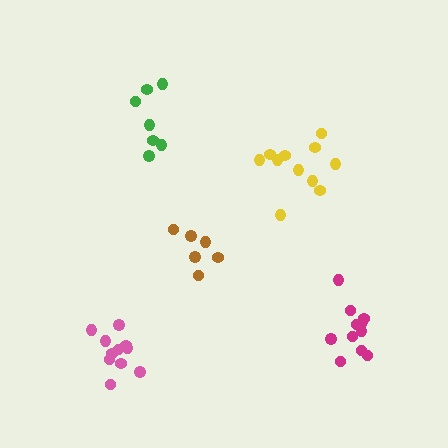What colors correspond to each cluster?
The clusters are colored: brown, yellow, pink, magenta, green.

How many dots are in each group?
Group 1: 6 dots, Group 2: 11 dots, Group 3: 11 dots, Group 4: 11 dots, Group 5: 7 dots (46 total).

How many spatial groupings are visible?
There are 5 spatial groupings.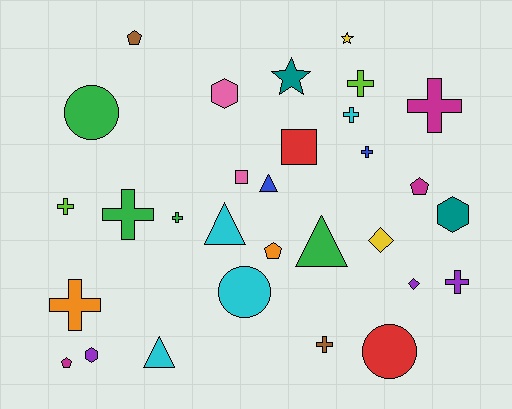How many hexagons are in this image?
There are 3 hexagons.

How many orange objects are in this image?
There are 2 orange objects.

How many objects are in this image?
There are 30 objects.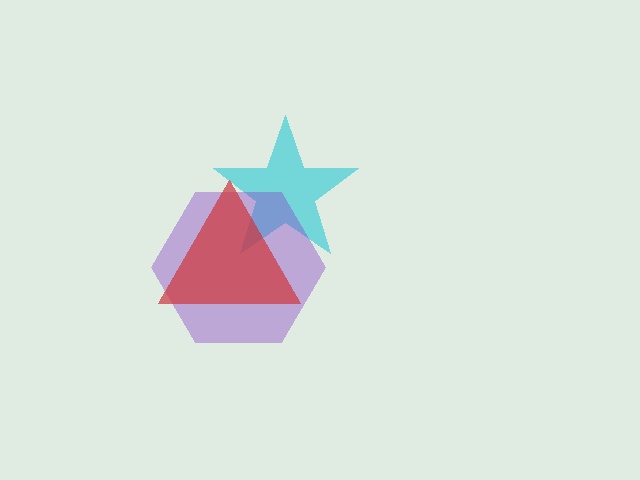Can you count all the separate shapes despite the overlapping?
Yes, there are 3 separate shapes.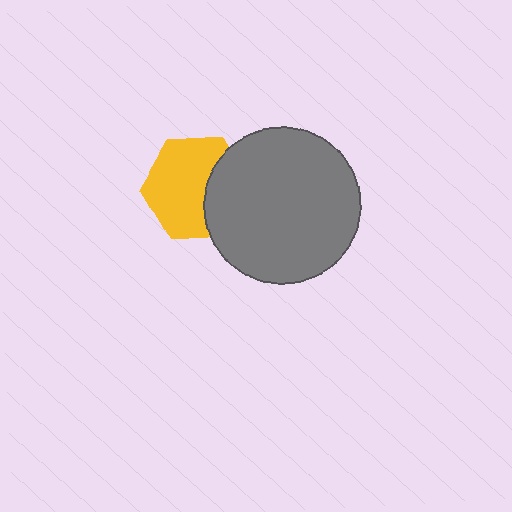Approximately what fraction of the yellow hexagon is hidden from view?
Roughly 34% of the yellow hexagon is hidden behind the gray circle.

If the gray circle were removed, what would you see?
You would see the complete yellow hexagon.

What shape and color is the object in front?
The object in front is a gray circle.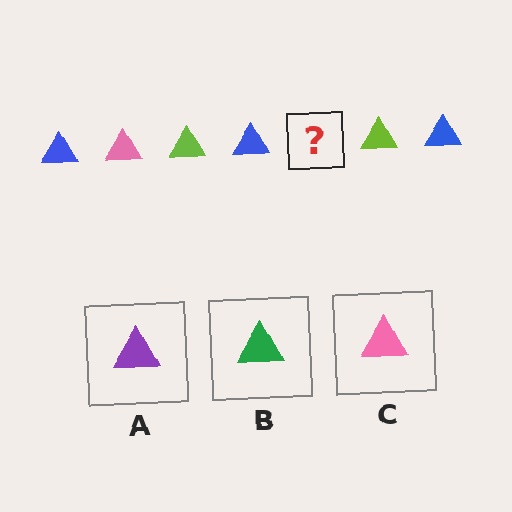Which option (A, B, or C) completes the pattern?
C.